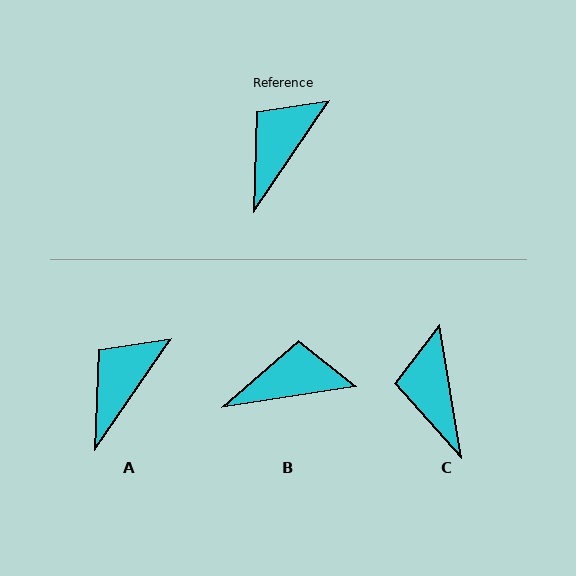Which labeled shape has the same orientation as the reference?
A.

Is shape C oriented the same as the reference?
No, it is off by about 44 degrees.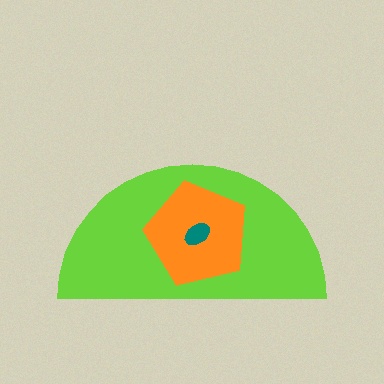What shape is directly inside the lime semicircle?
The orange pentagon.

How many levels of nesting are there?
3.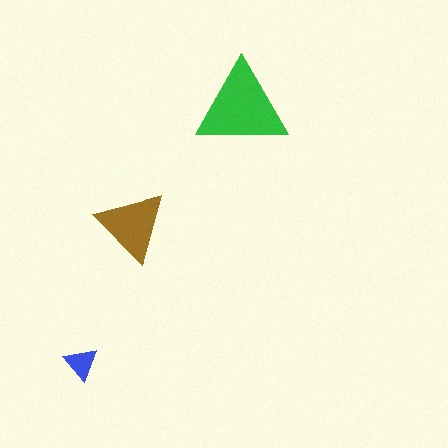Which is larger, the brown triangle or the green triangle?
The green one.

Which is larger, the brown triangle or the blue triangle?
The brown one.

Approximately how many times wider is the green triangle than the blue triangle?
About 2.5 times wider.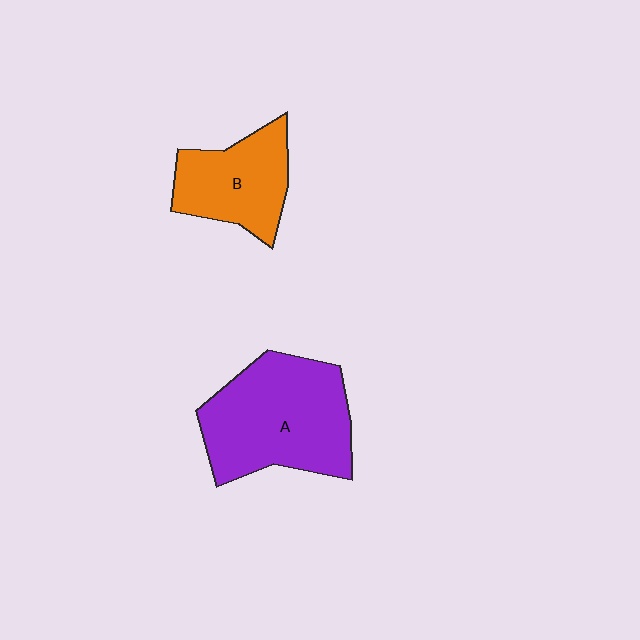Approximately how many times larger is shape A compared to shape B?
Approximately 1.6 times.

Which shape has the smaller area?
Shape B (orange).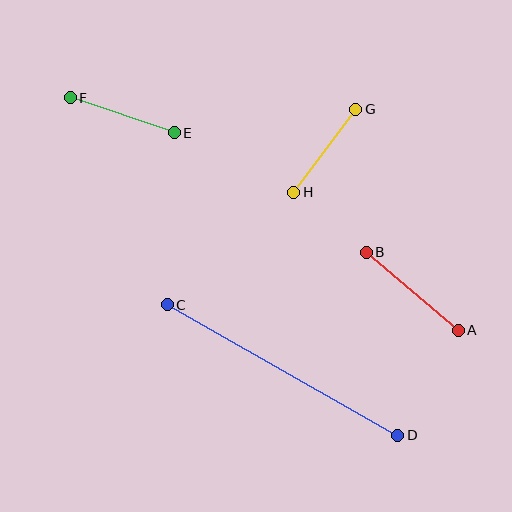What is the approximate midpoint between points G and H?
The midpoint is at approximately (325, 151) pixels.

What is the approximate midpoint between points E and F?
The midpoint is at approximately (122, 115) pixels.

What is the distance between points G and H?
The distance is approximately 104 pixels.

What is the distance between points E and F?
The distance is approximately 110 pixels.